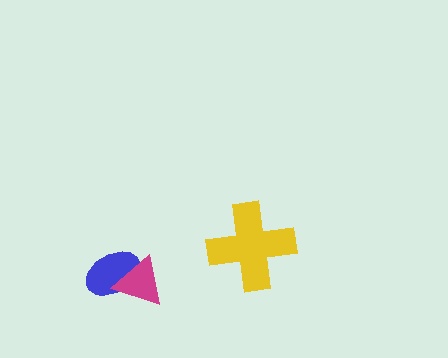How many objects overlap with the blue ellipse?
1 object overlaps with the blue ellipse.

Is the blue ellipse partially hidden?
Yes, it is partially covered by another shape.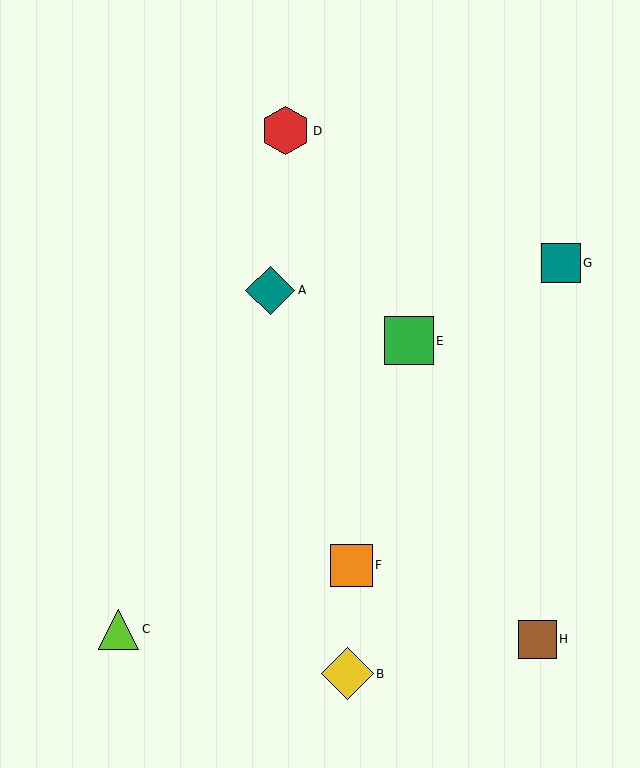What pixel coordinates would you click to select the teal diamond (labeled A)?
Click at (270, 290) to select the teal diamond A.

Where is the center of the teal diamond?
The center of the teal diamond is at (270, 290).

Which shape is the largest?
The yellow diamond (labeled B) is the largest.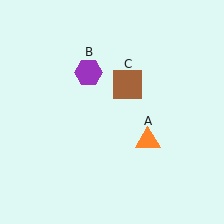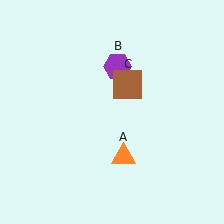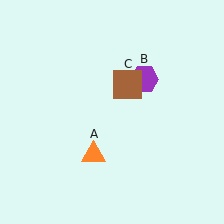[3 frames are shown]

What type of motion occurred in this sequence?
The orange triangle (object A), purple hexagon (object B) rotated clockwise around the center of the scene.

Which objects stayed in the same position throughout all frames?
Brown square (object C) remained stationary.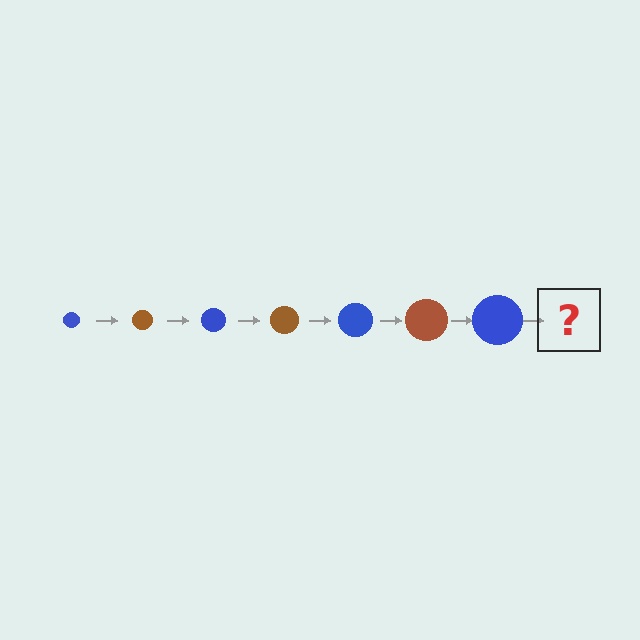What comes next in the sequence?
The next element should be a brown circle, larger than the previous one.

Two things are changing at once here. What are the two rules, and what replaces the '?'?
The two rules are that the circle grows larger each step and the color cycles through blue and brown. The '?' should be a brown circle, larger than the previous one.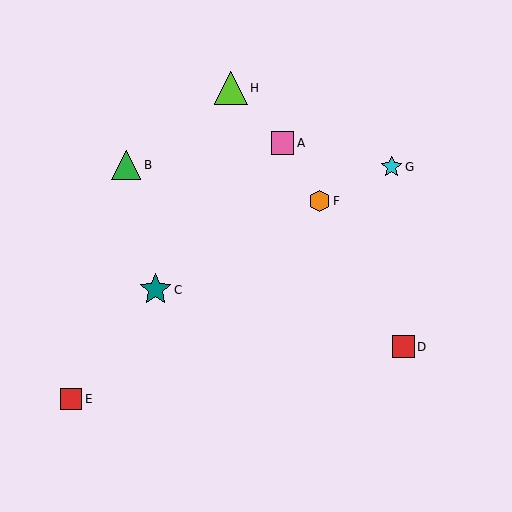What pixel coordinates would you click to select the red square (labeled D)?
Click at (403, 347) to select the red square D.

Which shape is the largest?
The lime triangle (labeled H) is the largest.